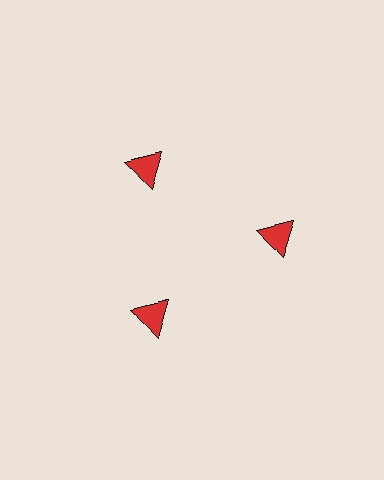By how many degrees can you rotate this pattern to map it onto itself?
The pattern maps onto itself every 120 degrees of rotation.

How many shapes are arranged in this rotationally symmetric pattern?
There are 3 shapes, arranged in 3 groups of 1.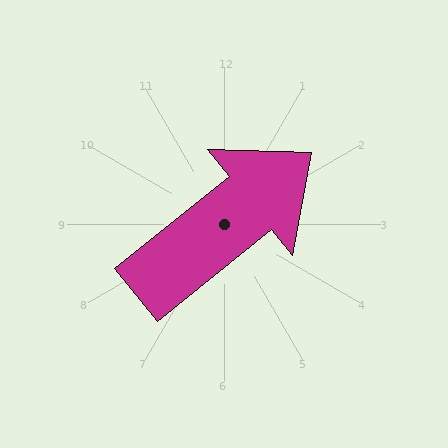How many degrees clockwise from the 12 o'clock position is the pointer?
Approximately 51 degrees.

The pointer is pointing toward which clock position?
Roughly 2 o'clock.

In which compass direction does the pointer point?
Northeast.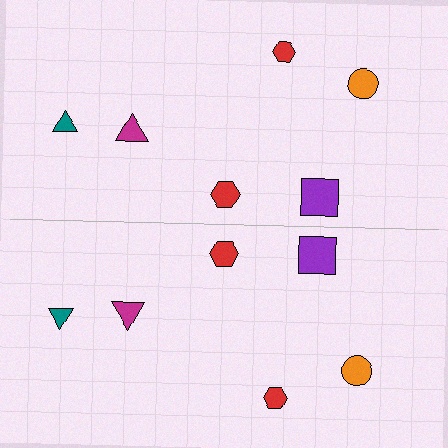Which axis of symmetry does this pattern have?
The pattern has a horizontal axis of symmetry running through the center of the image.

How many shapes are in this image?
There are 12 shapes in this image.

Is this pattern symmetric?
Yes, this pattern has bilateral (reflection) symmetry.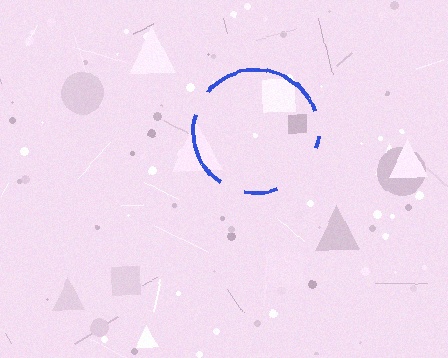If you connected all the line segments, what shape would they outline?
They would outline a circle.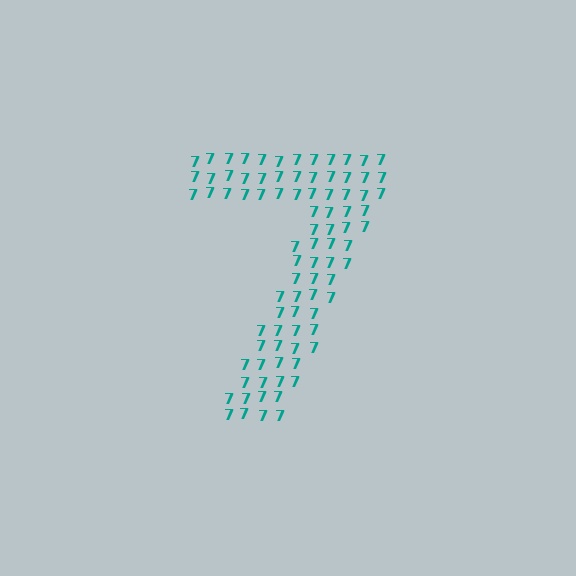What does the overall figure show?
The overall figure shows the digit 7.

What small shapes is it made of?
It is made of small digit 7's.